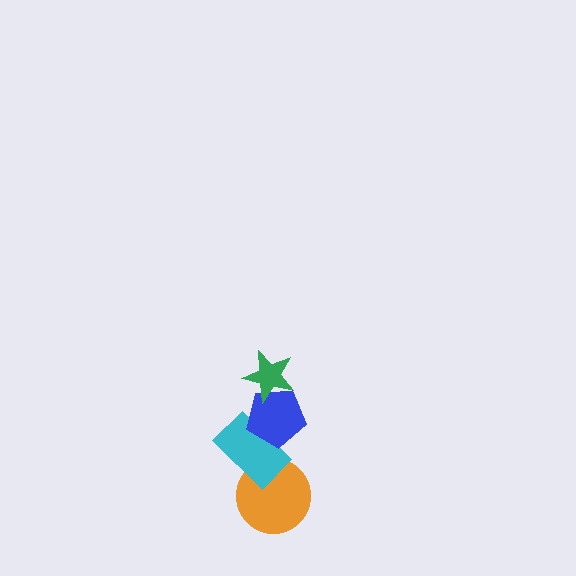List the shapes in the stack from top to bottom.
From top to bottom: the green star, the blue pentagon, the cyan rectangle, the orange circle.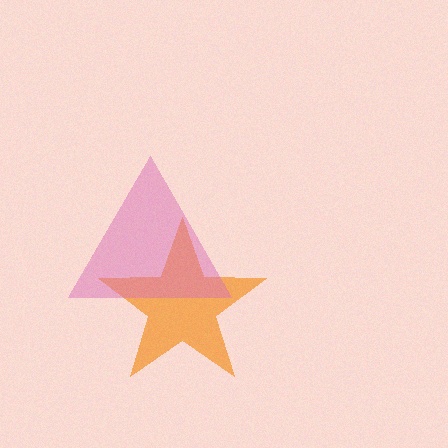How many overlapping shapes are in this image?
There are 2 overlapping shapes in the image.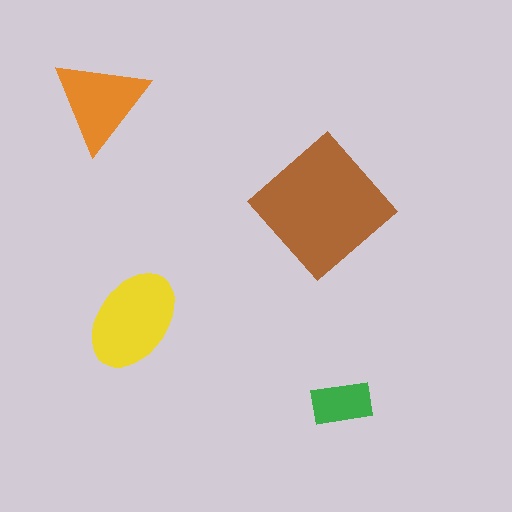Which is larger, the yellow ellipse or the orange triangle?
The yellow ellipse.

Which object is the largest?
The brown diamond.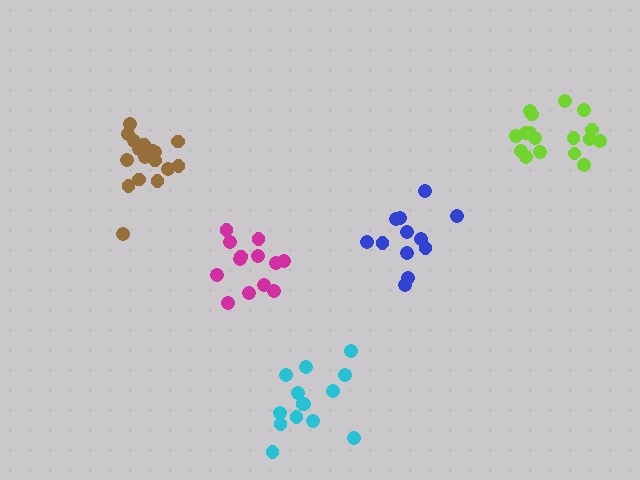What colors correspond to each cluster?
The clusters are colored: brown, magenta, cyan, blue, lime.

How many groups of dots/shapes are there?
There are 5 groups.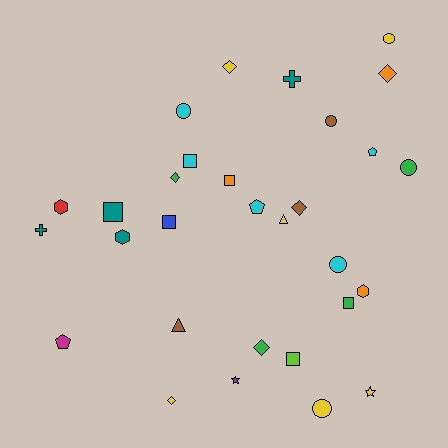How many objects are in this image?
There are 30 objects.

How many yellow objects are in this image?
There are 6 yellow objects.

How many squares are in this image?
There are 6 squares.